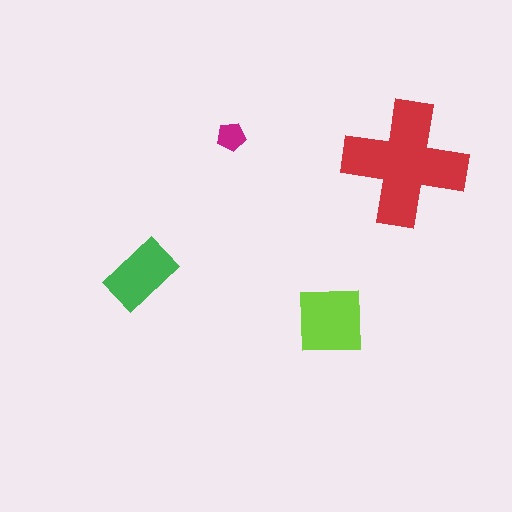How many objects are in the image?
There are 4 objects in the image.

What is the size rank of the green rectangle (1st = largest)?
3rd.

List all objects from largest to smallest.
The red cross, the lime square, the green rectangle, the magenta pentagon.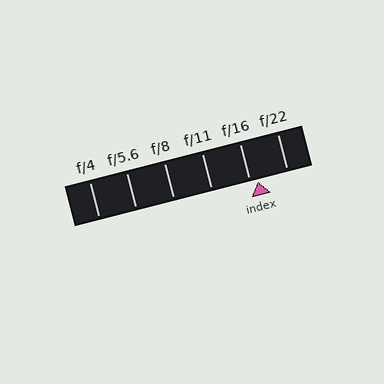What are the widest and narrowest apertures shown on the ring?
The widest aperture shown is f/4 and the narrowest is f/22.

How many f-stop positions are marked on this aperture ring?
There are 6 f-stop positions marked.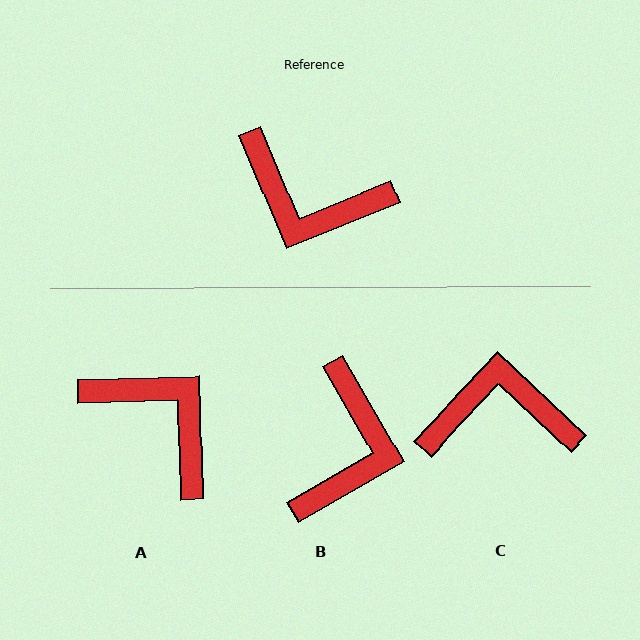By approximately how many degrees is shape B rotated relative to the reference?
Approximately 97 degrees counter-clockwise.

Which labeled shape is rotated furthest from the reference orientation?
A, about 159 degrees away.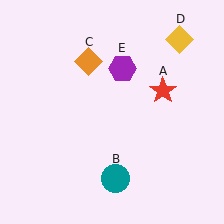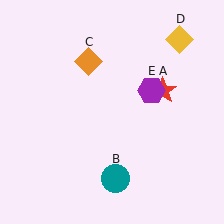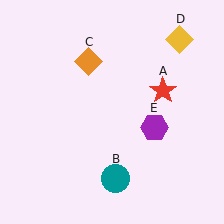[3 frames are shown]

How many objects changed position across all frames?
1 object changed position: purple hexagon (object E).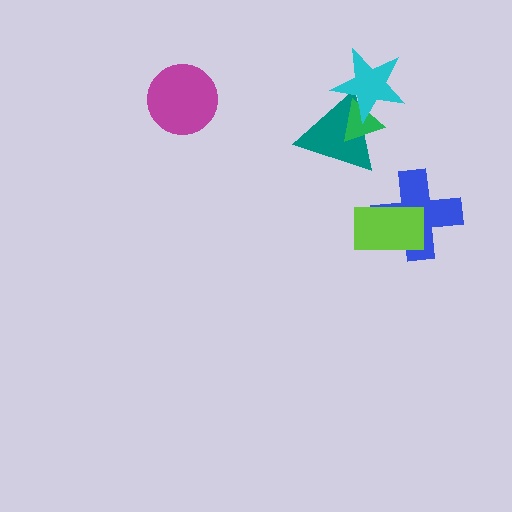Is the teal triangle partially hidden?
Yes, it is partially covered by another shape.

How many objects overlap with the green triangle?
2 objects overlap with the green triangle.